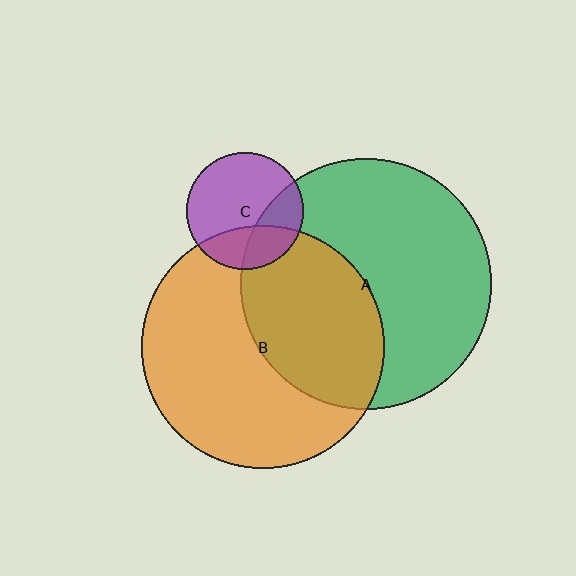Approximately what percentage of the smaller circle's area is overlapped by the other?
Approximately 30%.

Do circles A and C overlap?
Yes.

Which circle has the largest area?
Circle A (green).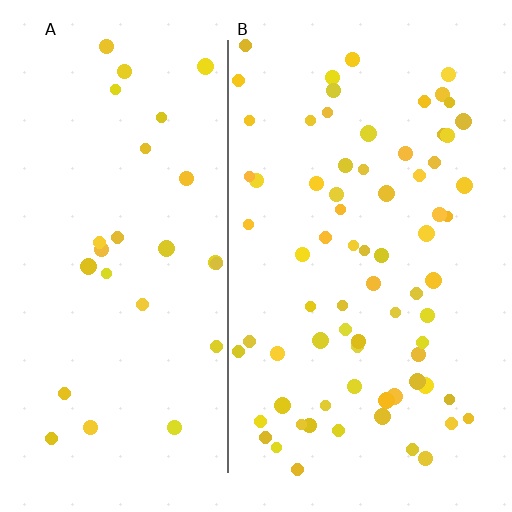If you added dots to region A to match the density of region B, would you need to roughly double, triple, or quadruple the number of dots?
Approximately triple.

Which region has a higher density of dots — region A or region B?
B (the right).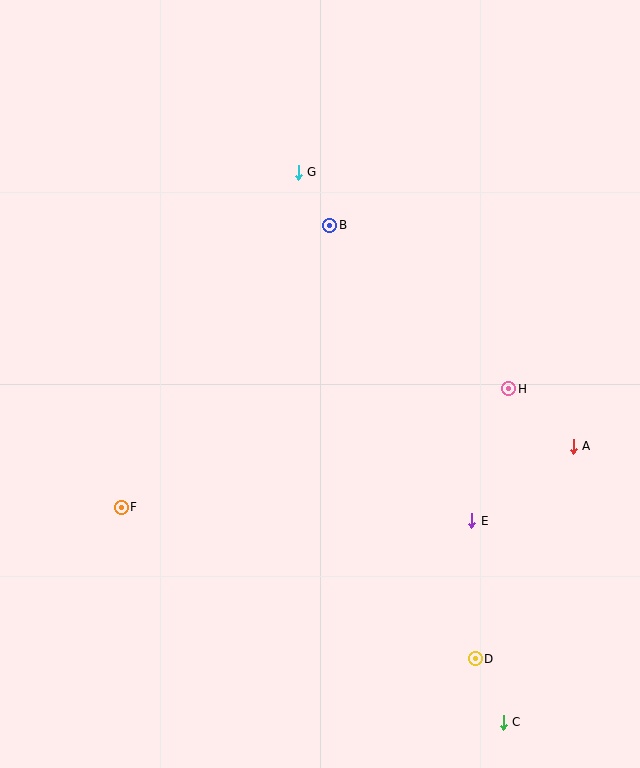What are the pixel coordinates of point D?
Point D is at (475, 659).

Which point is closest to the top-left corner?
Point G is closest to the top-left corner.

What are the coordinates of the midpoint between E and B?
The midpoint between E and B is at (401, 373).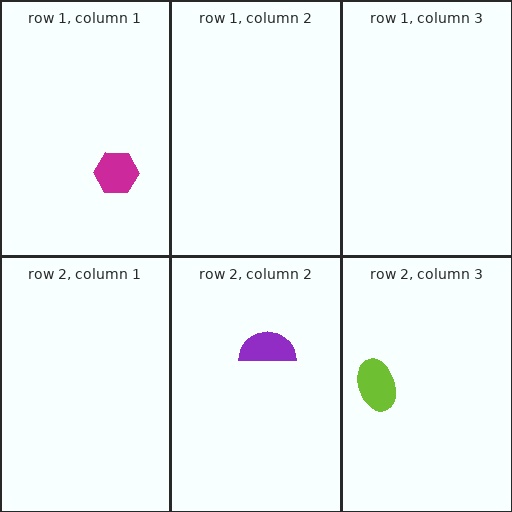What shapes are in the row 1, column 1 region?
The magenta hexagon.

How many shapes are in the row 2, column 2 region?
1.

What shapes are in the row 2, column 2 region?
The purple semicircle.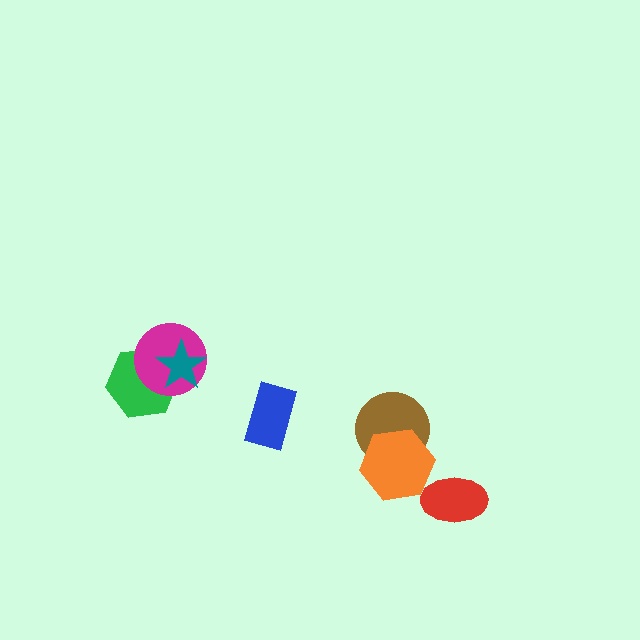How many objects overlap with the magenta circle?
2 objects overlap with the magenta circle.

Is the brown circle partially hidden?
Yes, it is partially covered by another shape.